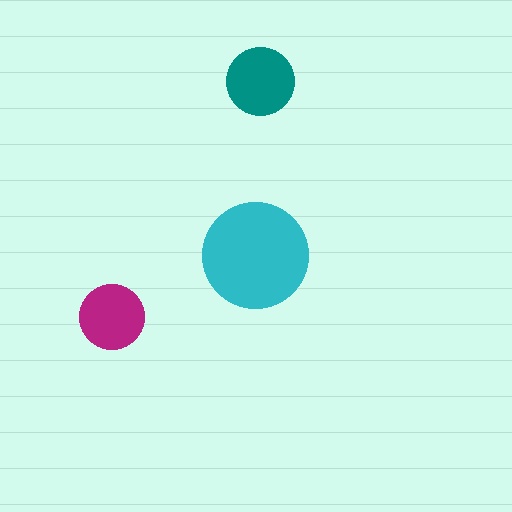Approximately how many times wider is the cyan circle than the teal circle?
About 1.5 times wider.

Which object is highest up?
The teal circle is topmost.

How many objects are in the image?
There are 3 objects in the image.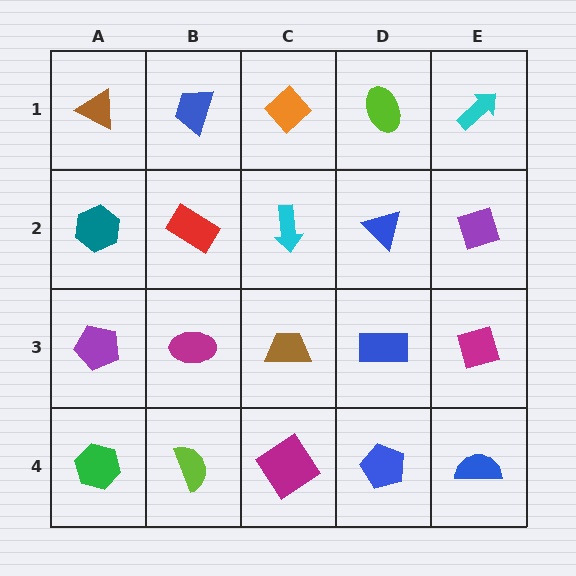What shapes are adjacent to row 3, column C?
A cyan arrow (row 2, column C), a magenta diamond (row 4, column C), a magenta ellipse (row 3, column B), a blue rectangle (row 3, column D).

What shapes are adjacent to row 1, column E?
A purple diamond (row 2, column E), a lime ellipse (row 1, column D).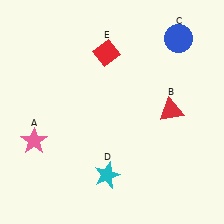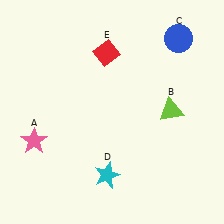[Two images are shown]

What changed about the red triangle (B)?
In Image 1, B is red. In Image 2, it changed to lime.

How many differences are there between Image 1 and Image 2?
There is 1 difference between the two images.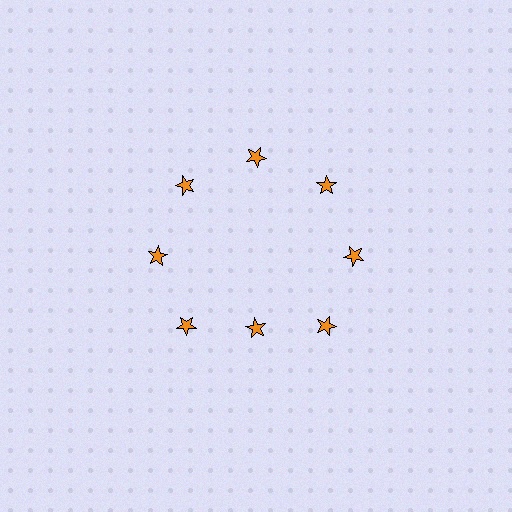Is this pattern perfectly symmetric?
No. The 8 orange stars are arranged in a ring, but one element near the 6 o'clock position is pulled inward toward the center, breaking the 8-fold rotational symmetry.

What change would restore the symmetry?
The symmetry would be restored by moving it outward, back onto the ring so that all 8 stars sit at equal angles and equal distance from the center.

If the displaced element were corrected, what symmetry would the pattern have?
It would have 8-fold rotational symmetry — the pattern would map onto itself every 45 degrees.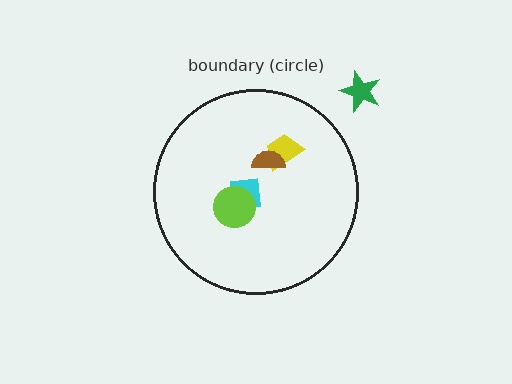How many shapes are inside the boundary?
4 inside, 1 outside.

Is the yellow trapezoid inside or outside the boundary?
Inside.